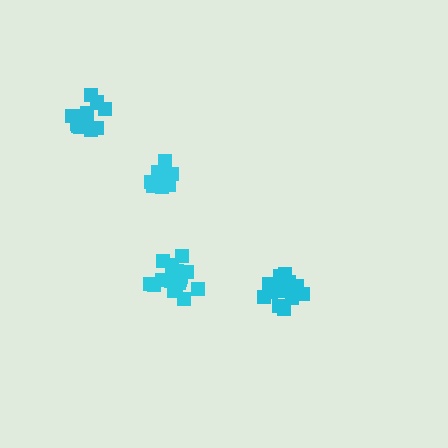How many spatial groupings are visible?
There are 4 spatial groupings.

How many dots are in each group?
Group 1: 19 dots, Group 2: 17 dots, Group 3: 14 dots, Group 4: 13 dots (63 total).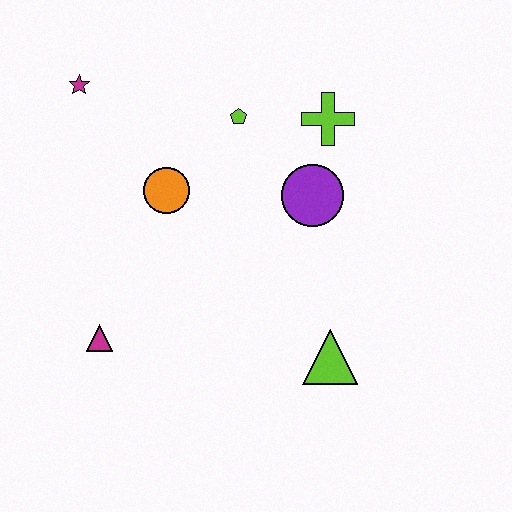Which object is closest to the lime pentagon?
The lime cross is closest to the lime pentagon.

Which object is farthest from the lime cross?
The magenta triangle is farthest from the lime cross.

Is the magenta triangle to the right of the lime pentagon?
No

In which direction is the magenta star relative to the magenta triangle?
The magenta star is above the magenta triangle.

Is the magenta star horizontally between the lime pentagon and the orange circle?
No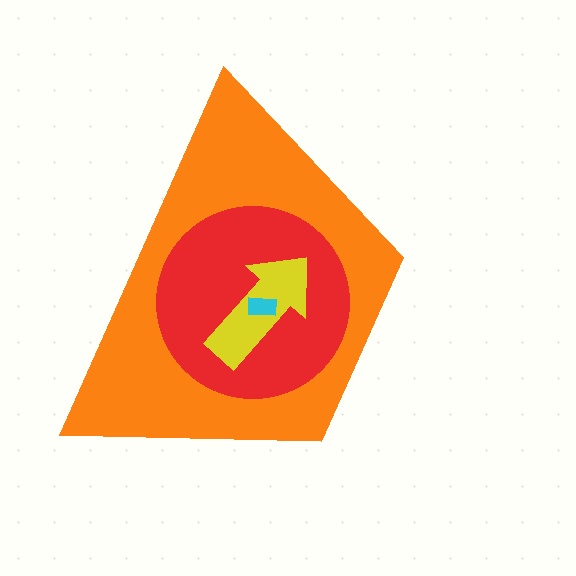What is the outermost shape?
The orange trapezoid.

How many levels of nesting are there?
4.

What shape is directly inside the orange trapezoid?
The red circle.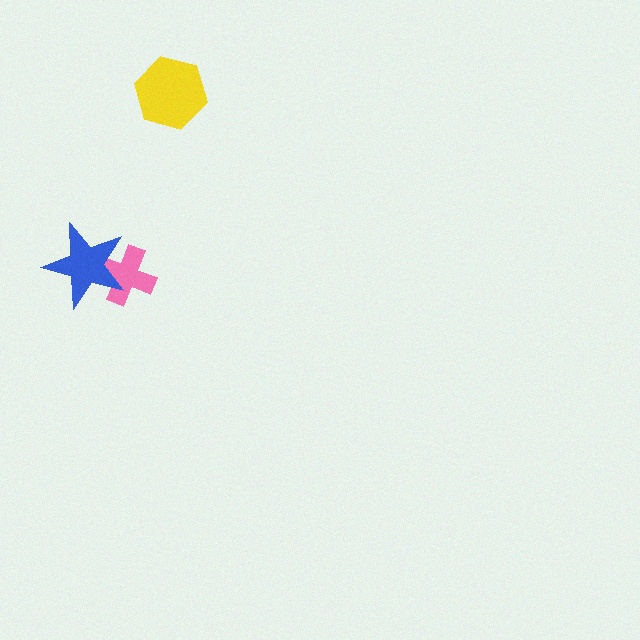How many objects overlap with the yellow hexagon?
0 objects overlap with the yellow hexagon.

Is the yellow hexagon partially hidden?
No, no other shape covers it.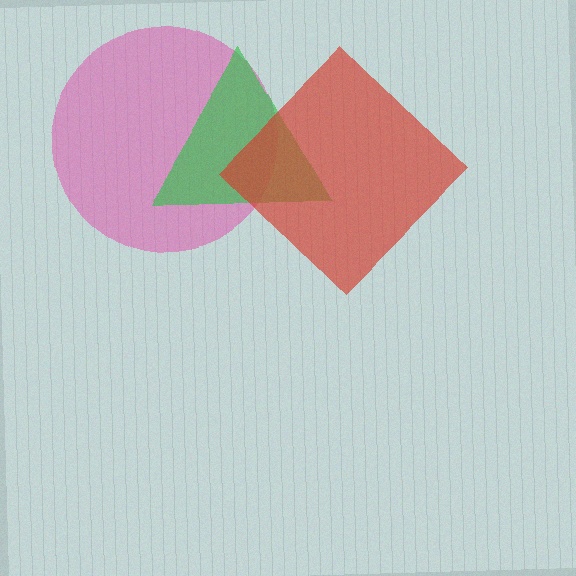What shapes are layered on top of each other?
The layered shapes are: a pink circle, a green triangle, a red diamond.